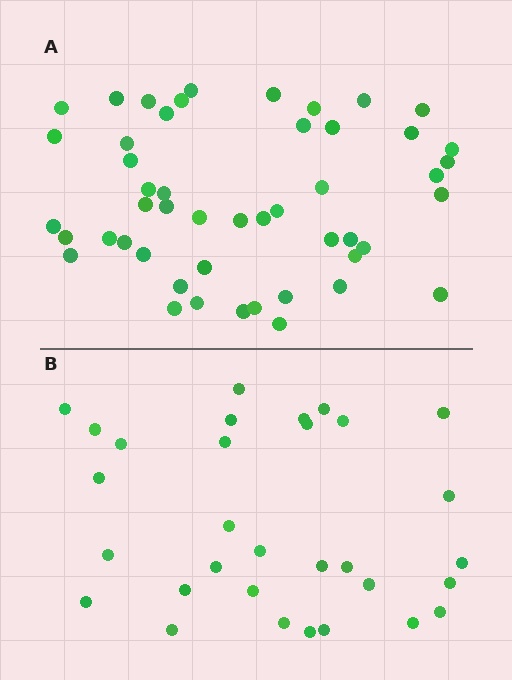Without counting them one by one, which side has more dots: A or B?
Region A (the top region) has more dots.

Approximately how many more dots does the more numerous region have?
Region A has approximately 20 more dots than region B.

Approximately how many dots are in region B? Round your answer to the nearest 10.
About 30 dots. (The exact count is 31, which rounds to 30.)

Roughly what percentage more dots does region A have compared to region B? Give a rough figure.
About 60% more.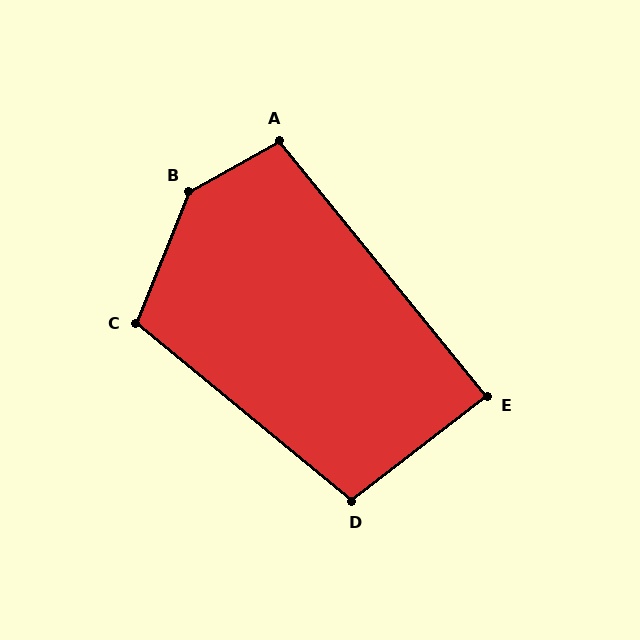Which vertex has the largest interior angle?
B, at approximately 141 degrees.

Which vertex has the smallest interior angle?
E, at approximately 89 degrees.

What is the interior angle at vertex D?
Approximately 103 degrees (obtuse).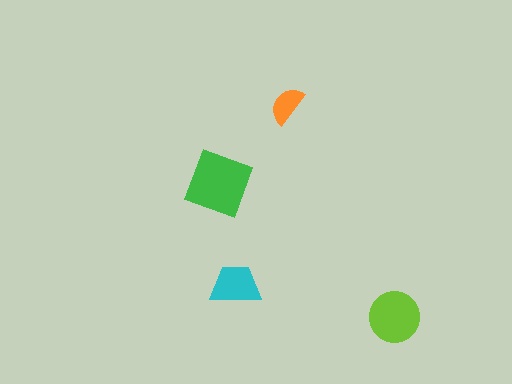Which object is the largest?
The green square.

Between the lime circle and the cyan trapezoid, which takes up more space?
The lime circle.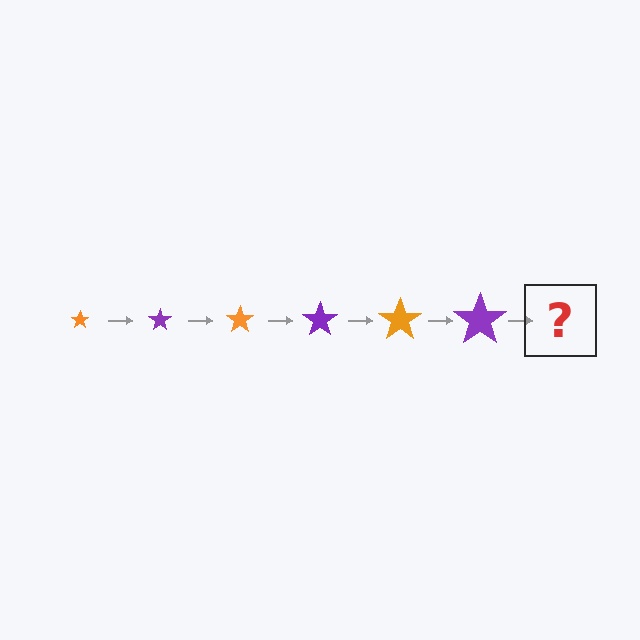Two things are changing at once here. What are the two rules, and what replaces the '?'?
The two rules are that the star grows larger each step and the color cycles through orange and purple. The '?' should be an orange star, larger than the previous one.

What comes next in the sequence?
The next element should be an orange star, larger than the previous one.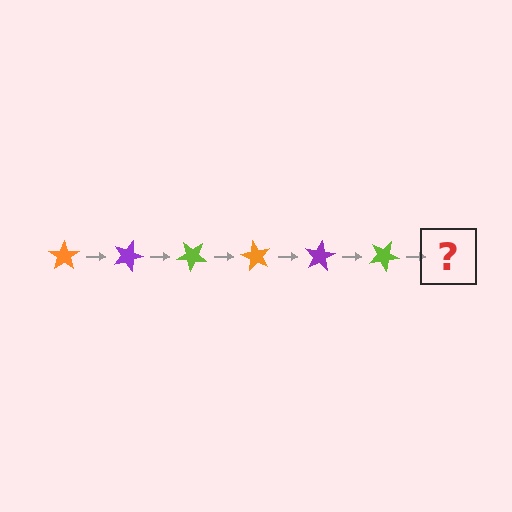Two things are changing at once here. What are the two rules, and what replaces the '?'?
The two rules are that it rotates 20 degrees each step and the color cycles through orange, purple, and lime. The '?' should be an orange star, rotated 120 degrees from the start.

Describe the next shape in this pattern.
It should be an orange star, rotated 120 degrees from the start.